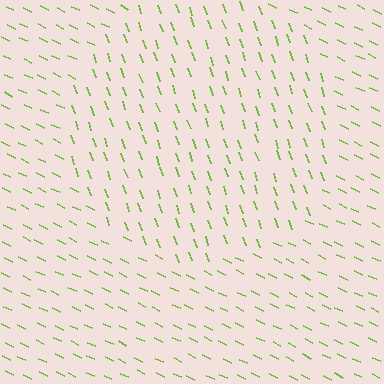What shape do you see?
I see a circle.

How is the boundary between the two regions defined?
The boundary is defined purely by a change in line orientation (approximately 45 degrees difference). All lines are the same color and thickness.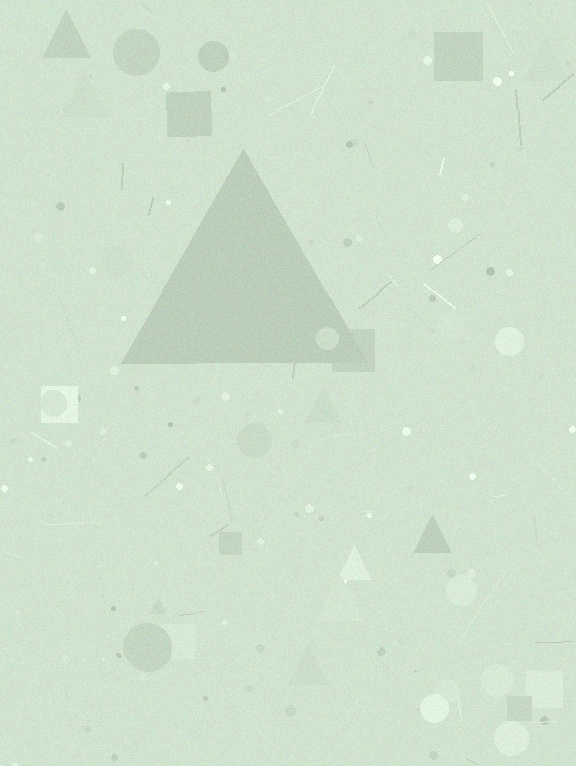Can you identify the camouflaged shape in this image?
The camouflaged shape is a triangle.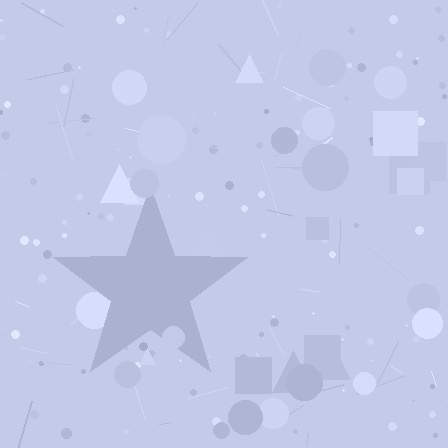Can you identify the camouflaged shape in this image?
The camouflaged shape is a star.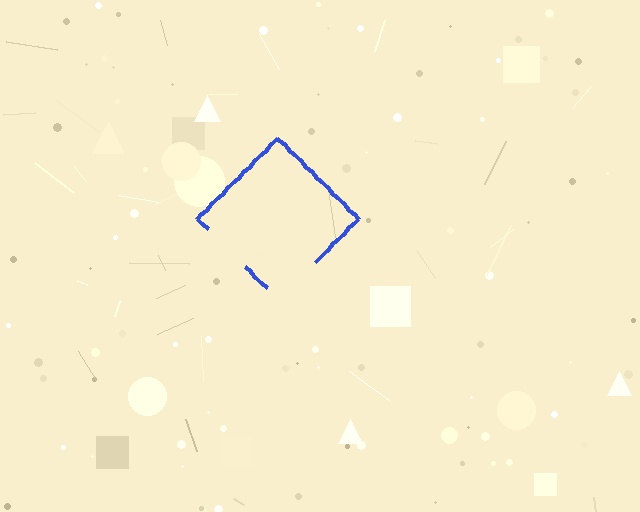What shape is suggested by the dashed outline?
The dashed outline suggests a diamond.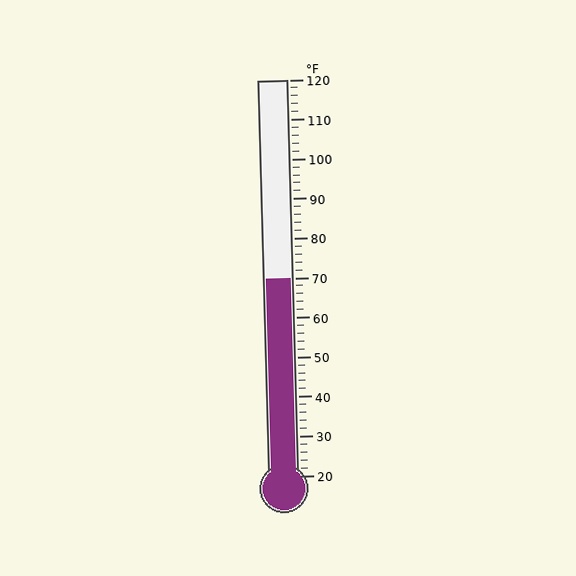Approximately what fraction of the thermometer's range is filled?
The thermometer is filled to approximately 50% of its range.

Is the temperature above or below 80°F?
The temperature is below 80°F.